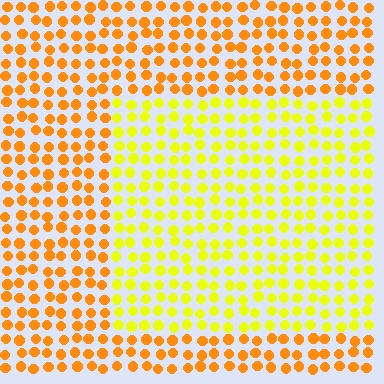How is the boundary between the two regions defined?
The boundary is defined purely by a slight shift in hue (about 34 degrees). Spacing, size, and orientation are identical on both sides.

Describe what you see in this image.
The image is filled with small orange elements in a uniform arrangement. A rectangle-shaped region is visible where the elements are tinted to a slightly different hue, forming a subtle color boundary.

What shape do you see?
I see a rectangle.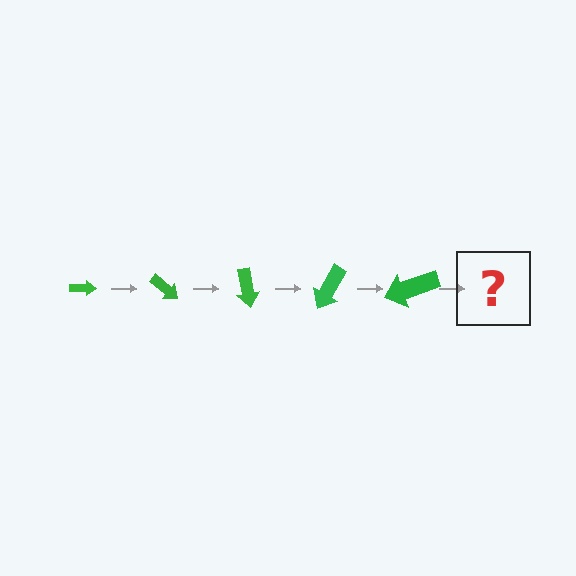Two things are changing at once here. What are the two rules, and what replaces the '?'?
The two rules are that the arrow grows larger each step and it rotates 40 degrees each step. The '?' should be an arrow, larger than the previous one and rotated 200 degrees from the start.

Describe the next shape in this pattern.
It should be an arrow, larger than the previous one and rotated 200 degrees from the start.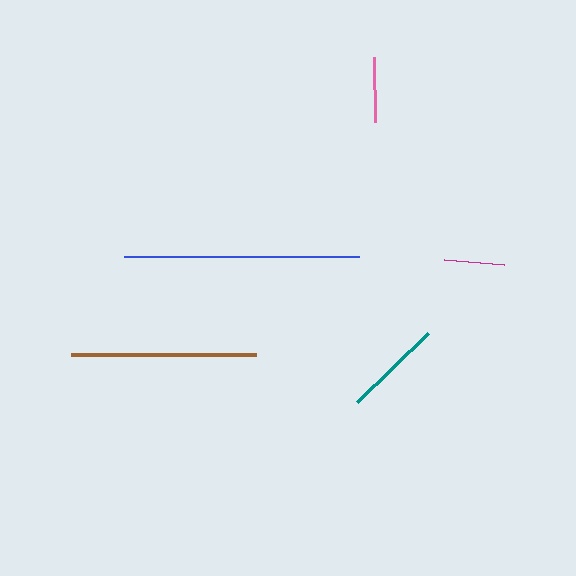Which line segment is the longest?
The blue line is the longest at approximately 234 pixels.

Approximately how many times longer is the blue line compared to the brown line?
The blue line is approximately 1.3 times the length of the brown line.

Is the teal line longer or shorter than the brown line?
The brown line is longer than the teal line.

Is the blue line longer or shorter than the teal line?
The blue line is longer than the teal line.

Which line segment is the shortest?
The magenta line is the shortest at approximately 61 pixels.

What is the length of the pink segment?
The pink segment is approximately 65 pixels long.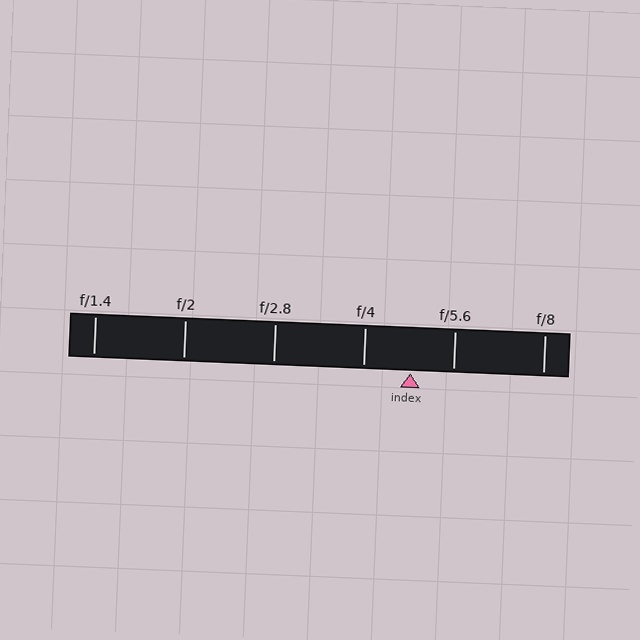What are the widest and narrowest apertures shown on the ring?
The widest aperture shown is f/1.4 and the narrowest is f/8.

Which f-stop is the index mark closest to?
The index mark is closest to f/5.6.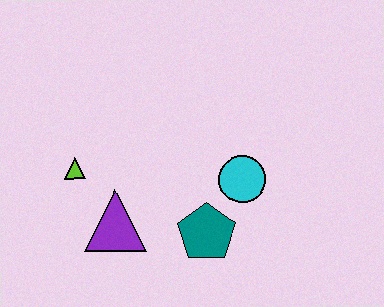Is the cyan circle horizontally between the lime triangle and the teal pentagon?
No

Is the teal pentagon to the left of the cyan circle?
Yes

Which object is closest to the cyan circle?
The teal pentagon is closest to the cyan circle.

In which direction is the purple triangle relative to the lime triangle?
The purple triangle is below the lime triangle.